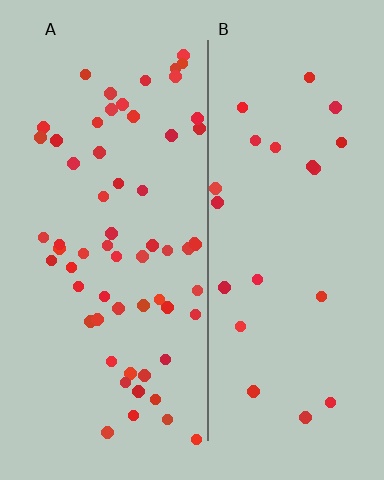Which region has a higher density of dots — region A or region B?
A (the left).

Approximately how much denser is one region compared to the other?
Approximately 2.7× — region A over region B.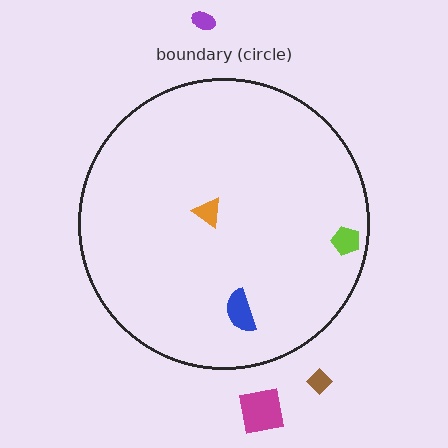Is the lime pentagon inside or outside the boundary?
Inside.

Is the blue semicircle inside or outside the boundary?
Inside.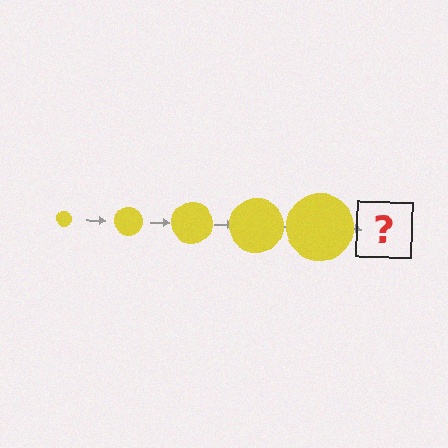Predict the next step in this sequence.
The next step is a yellow circle, larger than the previous one.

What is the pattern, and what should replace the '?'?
The pattern is that the circle gets progressively larger each step. The '?' should be a yellow circle, larger than the previous one.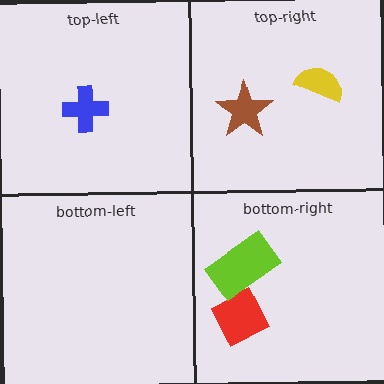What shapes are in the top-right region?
The brown star, the yellow semicircle.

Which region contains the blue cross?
The top-left region.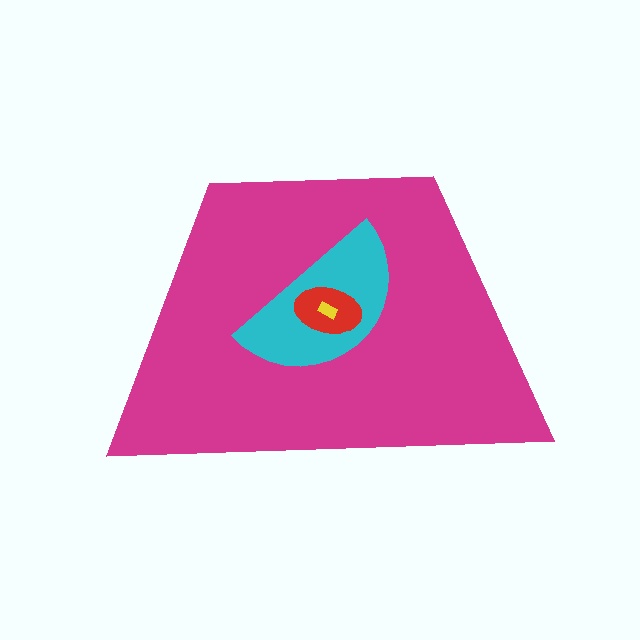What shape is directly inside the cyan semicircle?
The red ellipse.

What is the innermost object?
The yellow rectangle.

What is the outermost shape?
The magenta trapezoid.